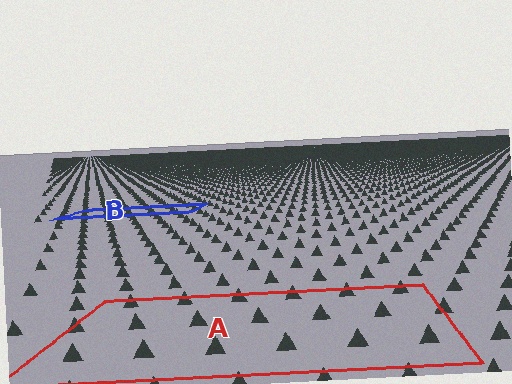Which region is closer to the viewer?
Region A is closer. The texture elements there are larger and more spread out.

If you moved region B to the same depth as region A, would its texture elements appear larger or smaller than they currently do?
They would appear larger. At a closer depth, the same texture elements are projected at a bigger on-screen size.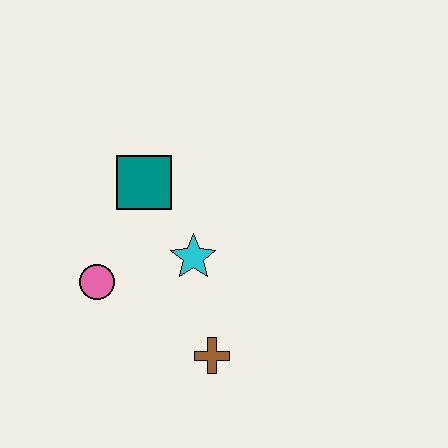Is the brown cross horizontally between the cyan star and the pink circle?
No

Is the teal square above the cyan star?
Yes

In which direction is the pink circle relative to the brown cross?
The pink circle is to the left of the brown cross.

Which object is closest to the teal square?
The cyan star is closest to the teal square.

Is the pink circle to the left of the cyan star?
Yes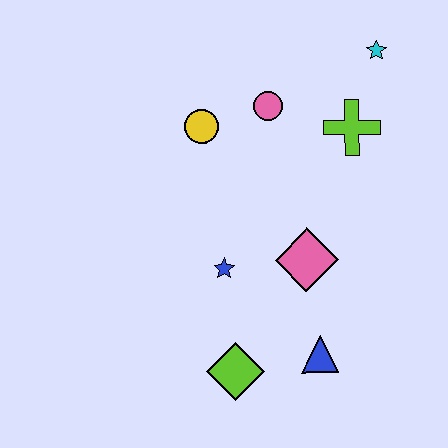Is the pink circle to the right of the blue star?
Yes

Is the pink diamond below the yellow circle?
Yes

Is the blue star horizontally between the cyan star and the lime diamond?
No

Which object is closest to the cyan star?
The lime cross is closest to the cyan star.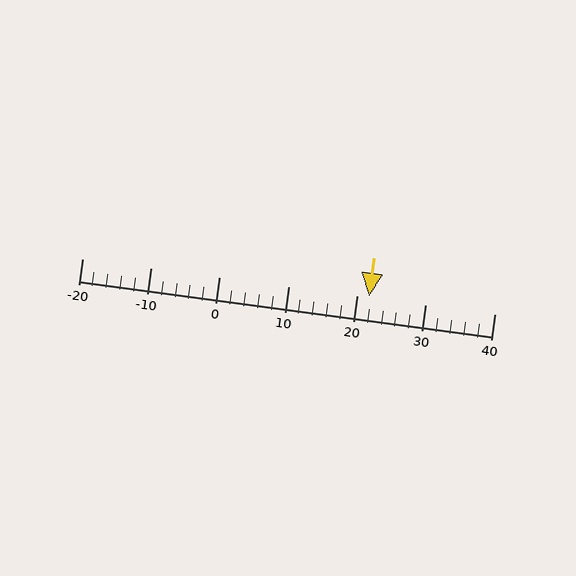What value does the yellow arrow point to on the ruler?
The yellow arrow points to approximately 22.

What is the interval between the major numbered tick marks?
The major tick marks are spaced 10 units apart.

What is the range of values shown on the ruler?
The ruler shows values from -20 to 40.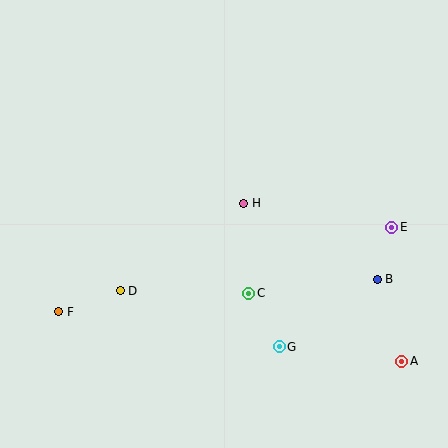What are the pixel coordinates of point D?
Point D is at (120, 291).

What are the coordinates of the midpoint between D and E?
The midpoint between D and E is at (256, 259).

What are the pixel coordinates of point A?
Point A is at (402, 361).